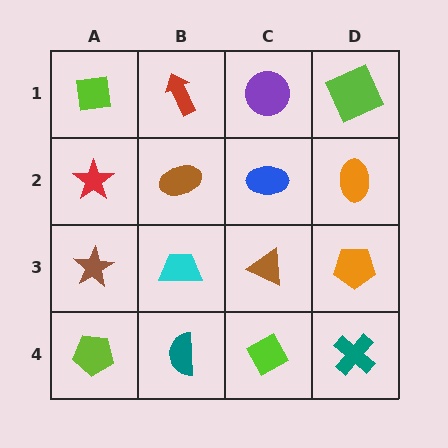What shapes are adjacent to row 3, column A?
A red star (row 2, column A), a lime pentagon (row 4, column A), a cyan trapezoid (row 3, column B).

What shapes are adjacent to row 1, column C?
A blue ellipse (row 2, column C), a red arrow (row 1, column B), a lime square (row 1, column D).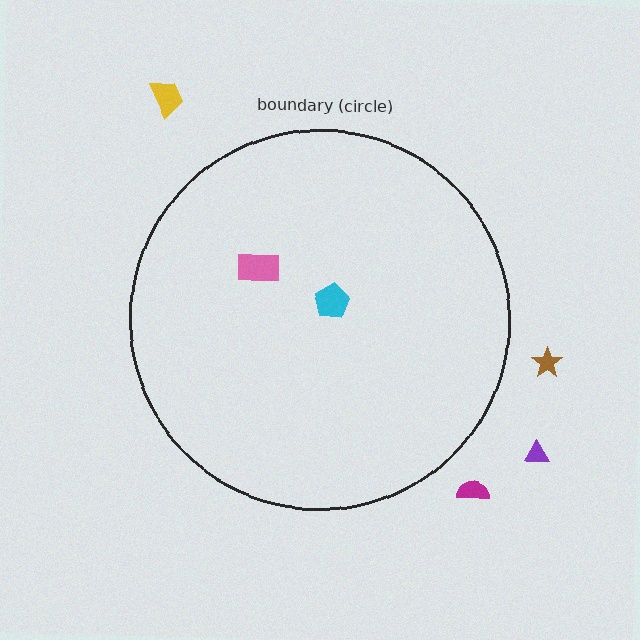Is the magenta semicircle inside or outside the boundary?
Outside.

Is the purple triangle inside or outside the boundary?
Outside.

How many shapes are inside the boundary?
2 inside, 4 outside.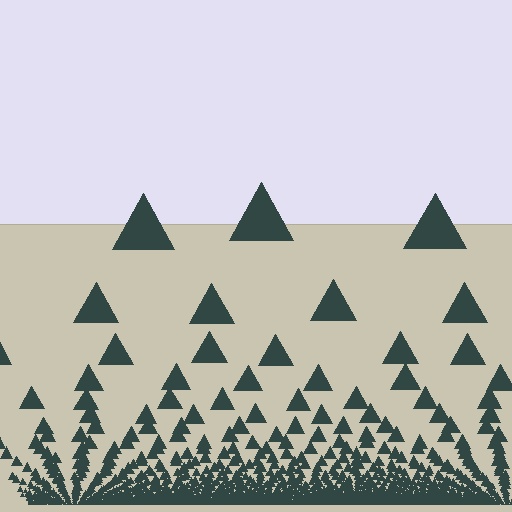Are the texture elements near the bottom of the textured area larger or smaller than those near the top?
Smaller. The gradient is inverted — elements near the bottom are smaller and denser.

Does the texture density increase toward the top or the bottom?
Density increases toward the bottom.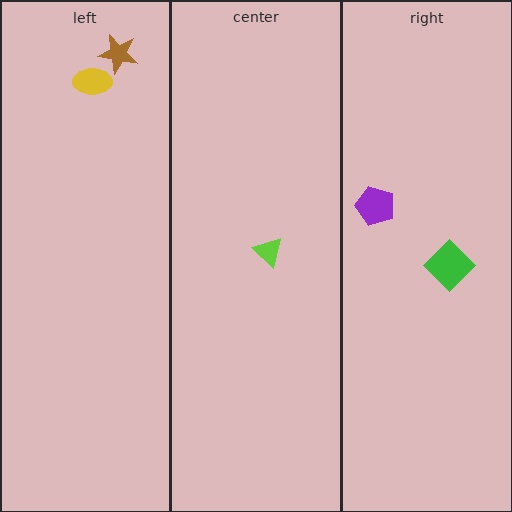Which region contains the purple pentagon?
The right region.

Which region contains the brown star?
The left region.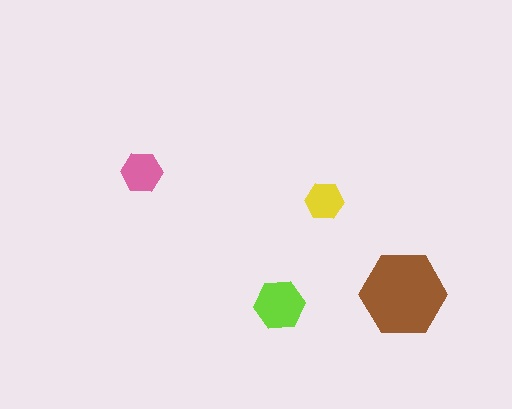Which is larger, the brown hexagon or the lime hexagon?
The brown one.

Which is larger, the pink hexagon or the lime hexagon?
The lime one.